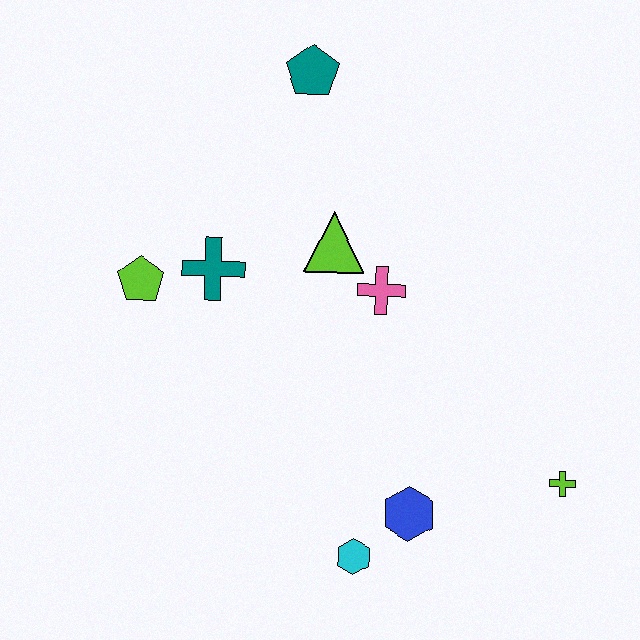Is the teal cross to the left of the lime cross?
Yes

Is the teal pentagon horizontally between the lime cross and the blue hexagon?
No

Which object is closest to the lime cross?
The blue hexagon is closest to the lime cross.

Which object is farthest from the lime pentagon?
The lime cross is farthest from the lime pentagon.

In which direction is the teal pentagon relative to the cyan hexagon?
The teal pentagon is above the cyan hexagon.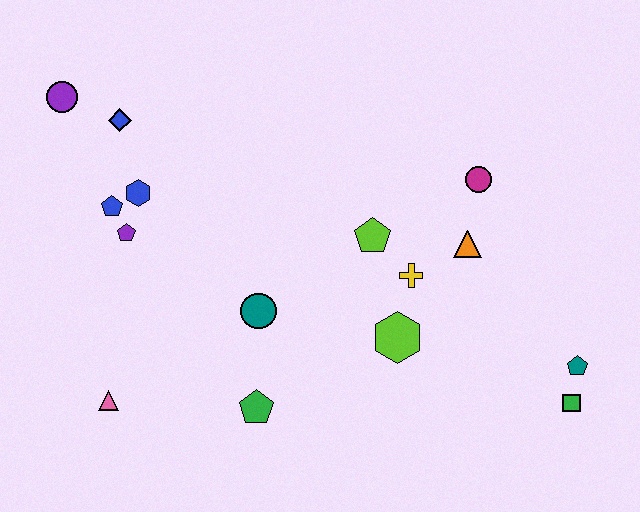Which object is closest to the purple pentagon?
The blue pentagon is closest to the purple pentagon.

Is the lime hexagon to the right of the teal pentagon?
No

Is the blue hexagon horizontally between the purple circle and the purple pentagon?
No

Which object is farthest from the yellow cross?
The purple circle is farthest from the yellow cross.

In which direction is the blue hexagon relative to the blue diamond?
The blue hexagon is below the blue diamond.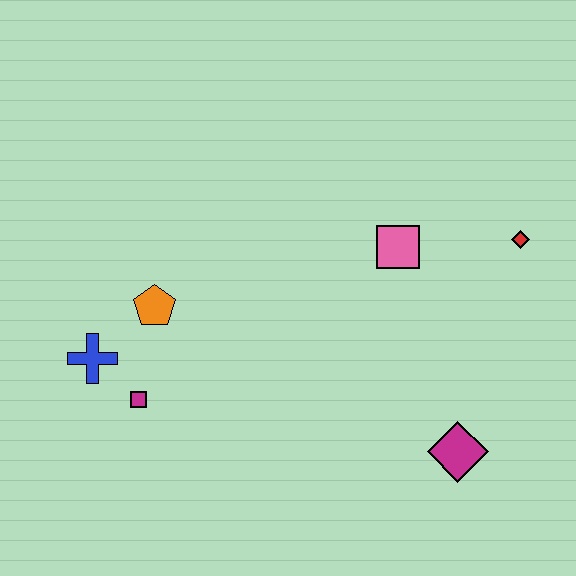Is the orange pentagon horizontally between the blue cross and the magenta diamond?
Yes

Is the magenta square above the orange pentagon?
No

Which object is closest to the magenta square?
The blue cross is closest to the magenta square.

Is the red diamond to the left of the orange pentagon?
No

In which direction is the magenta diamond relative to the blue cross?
The magenta diamond is to the right of the blue cross.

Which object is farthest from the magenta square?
The red diamond is farthest from the magenta square.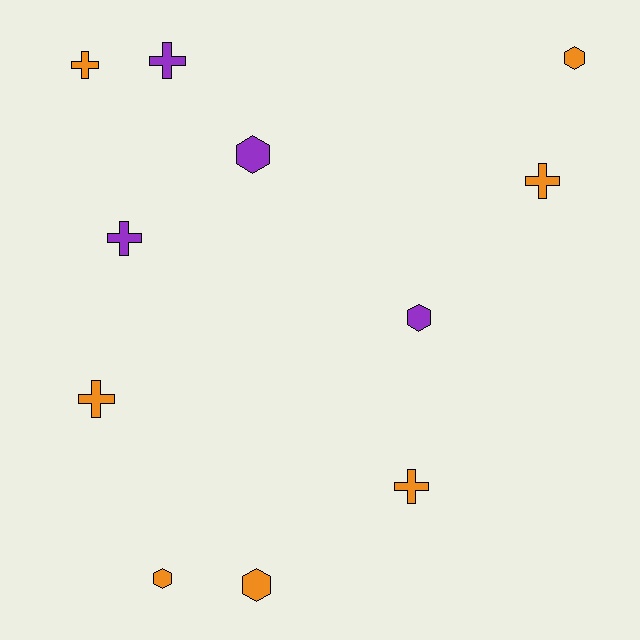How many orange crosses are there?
There are 4 orange crosses.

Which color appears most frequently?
Orange, with 7 objects.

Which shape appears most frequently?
Cross, with 6 objects.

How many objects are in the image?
There are 11 objects.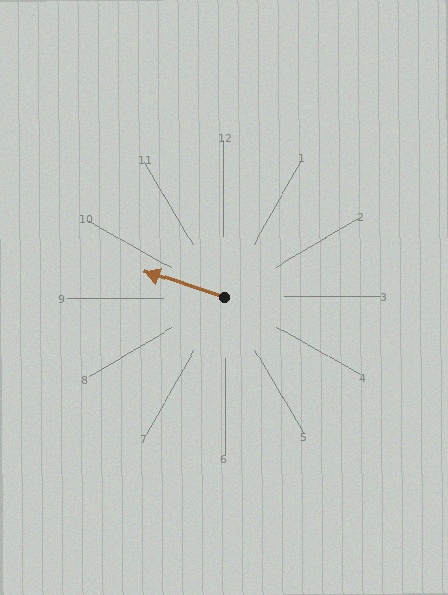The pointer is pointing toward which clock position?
Roughly 10 o'clock.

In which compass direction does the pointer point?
West.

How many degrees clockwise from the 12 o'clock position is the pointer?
Approximately 289 degrees.